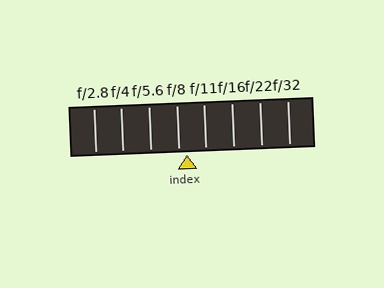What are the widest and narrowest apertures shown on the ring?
The widest aperture shown is f/2.8 and the narrowest is f/32.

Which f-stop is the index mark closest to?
The index mark is closest to f/8.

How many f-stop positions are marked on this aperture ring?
There are 8 f-stop positions marked.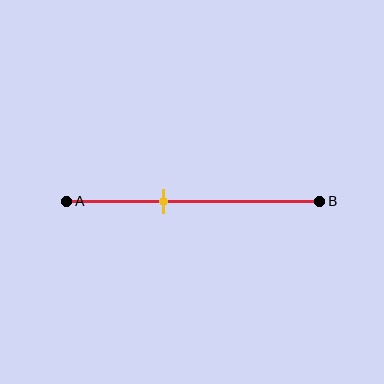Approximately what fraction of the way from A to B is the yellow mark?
The yellow mark is approximately 40% of the way from A to B.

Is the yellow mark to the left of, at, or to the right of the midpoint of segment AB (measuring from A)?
The yellow mark is to the left of the midpoint of segment AB.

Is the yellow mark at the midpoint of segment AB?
No, the mark is at about 40% from A, not at the 50% midpoint.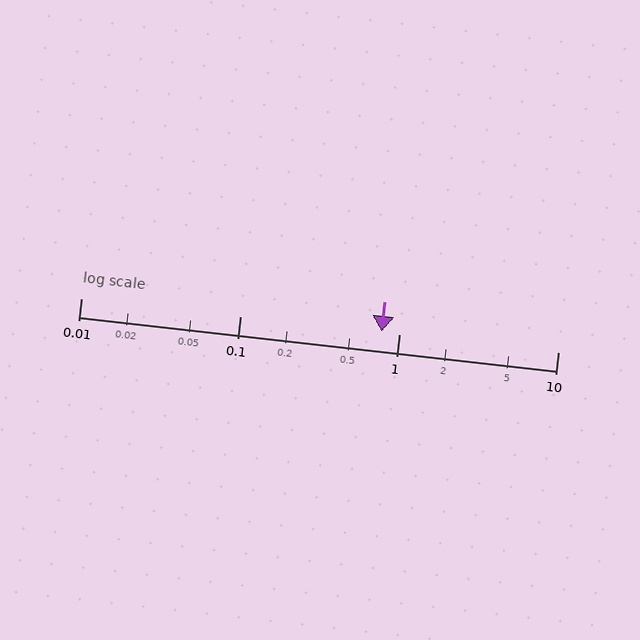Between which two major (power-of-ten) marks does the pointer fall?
The pointer is between 0.1 and 1.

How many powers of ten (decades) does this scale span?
The scale spans 3 decades, from 0.01 to 10.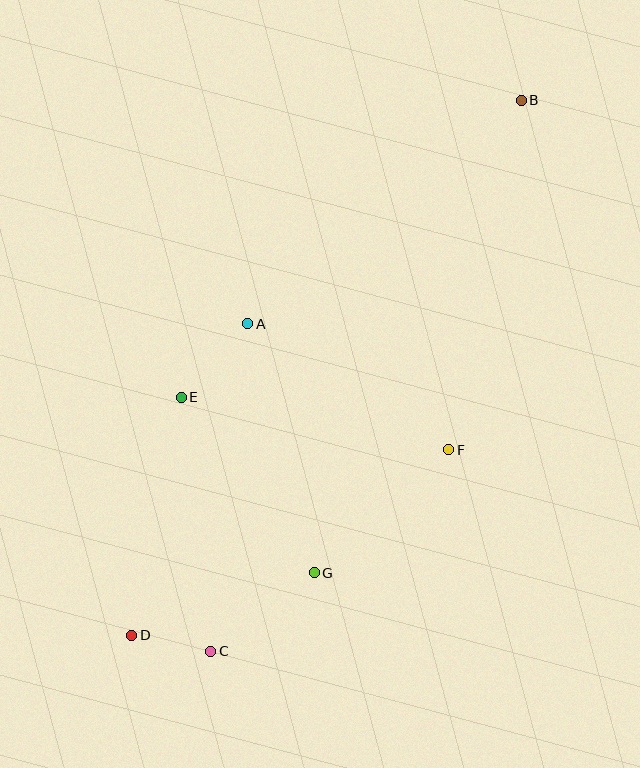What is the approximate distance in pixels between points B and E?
The distance between B and E is approximately 451 pixels.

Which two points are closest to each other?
Points C and D are closest to each other.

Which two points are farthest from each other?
Points B and D are farthest from each other.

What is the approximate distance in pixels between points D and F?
The distance between D and F is approximately 367 pixels.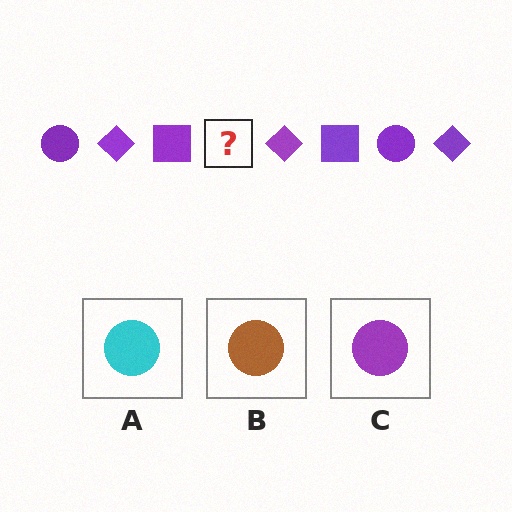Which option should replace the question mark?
Option C.